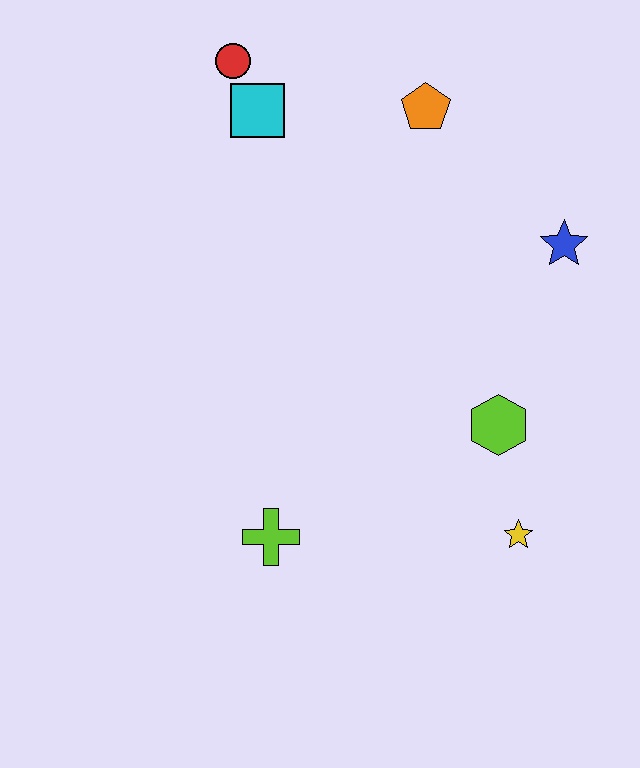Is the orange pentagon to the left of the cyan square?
No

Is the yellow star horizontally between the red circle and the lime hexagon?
No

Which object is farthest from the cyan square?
The yellow star is farthest from the cyan square.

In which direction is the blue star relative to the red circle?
The blue star is to the right of the red circle.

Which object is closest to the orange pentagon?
The cyan square is closest to the orange pentagon.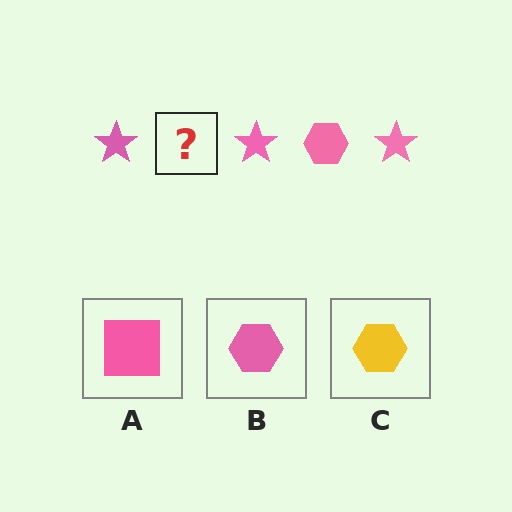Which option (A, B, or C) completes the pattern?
B.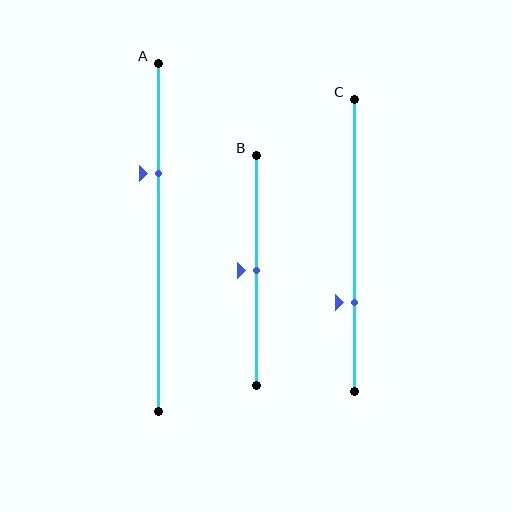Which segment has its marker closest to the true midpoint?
Segment B has its marker closest to the true midpoint.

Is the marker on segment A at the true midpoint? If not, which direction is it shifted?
No, the marker on segment A is shifted upward by about 18% of the segment length.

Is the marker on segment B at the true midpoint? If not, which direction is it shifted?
Yes, the marker on segment B is at the true midpoint.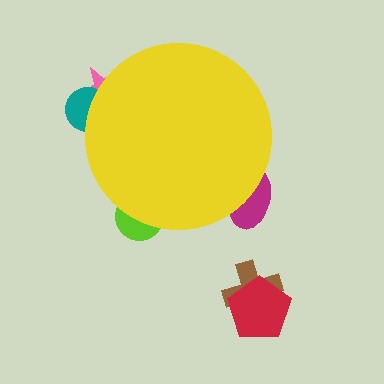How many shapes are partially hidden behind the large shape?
4 shapes are partially hidden.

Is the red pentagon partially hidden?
No, the red pentagon is fully visible.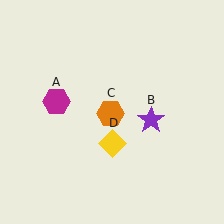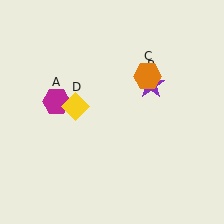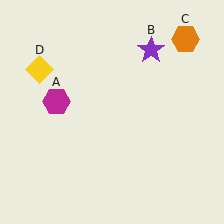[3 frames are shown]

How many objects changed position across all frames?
3 objects changed position: purple star (object B), orange hexagon (object C), yellow diamond (object D).